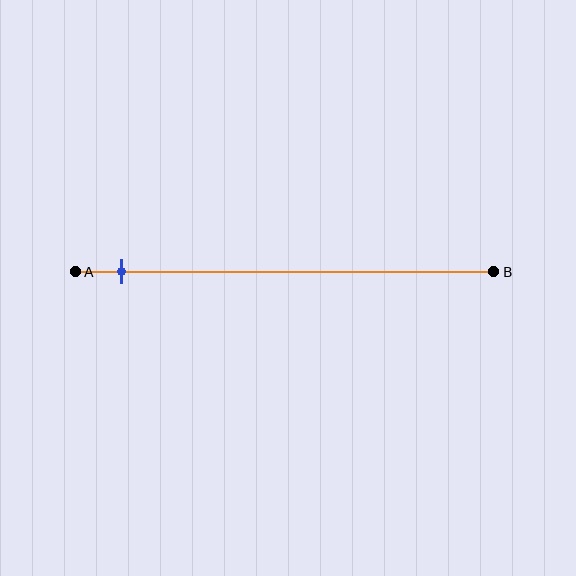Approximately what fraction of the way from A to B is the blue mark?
The blue mark is approximately 10% of the way from A to B.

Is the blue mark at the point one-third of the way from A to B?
No, the mark is at about 10% from A, not at the 33% one-third point.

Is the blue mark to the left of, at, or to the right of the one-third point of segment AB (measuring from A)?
The blue mark is to the left of the one-third point of segment AB.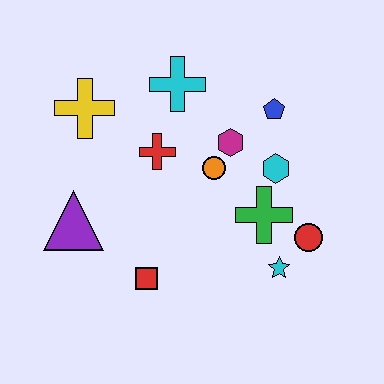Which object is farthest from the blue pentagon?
The purple triangle is farthest from the blue pentagon.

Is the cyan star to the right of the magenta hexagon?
Yes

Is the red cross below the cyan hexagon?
No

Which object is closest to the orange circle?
The magenta hexagon is closest to the orange circle.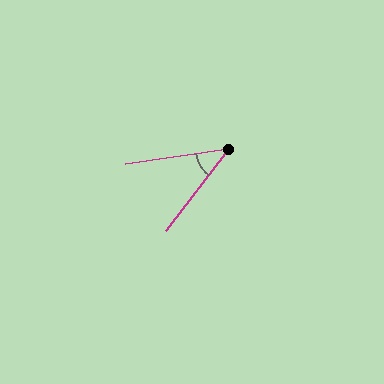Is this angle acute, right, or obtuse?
It is acute.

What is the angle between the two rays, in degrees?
Approximately 44 degrees.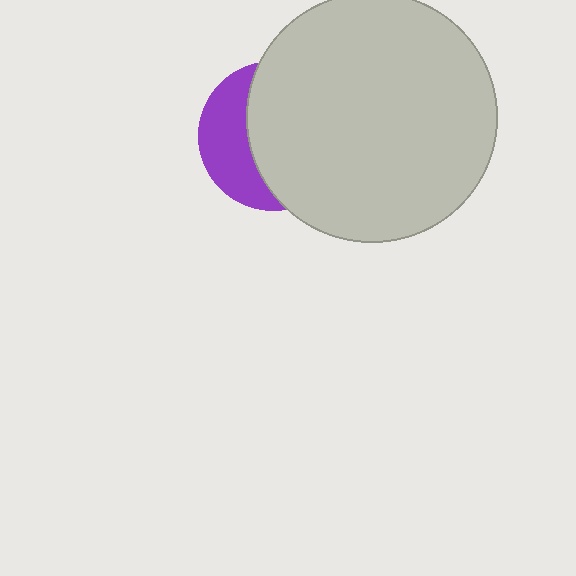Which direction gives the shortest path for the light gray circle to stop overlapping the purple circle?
Moving right gives the shortest separation.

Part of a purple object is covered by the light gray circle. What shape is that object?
It is a circle.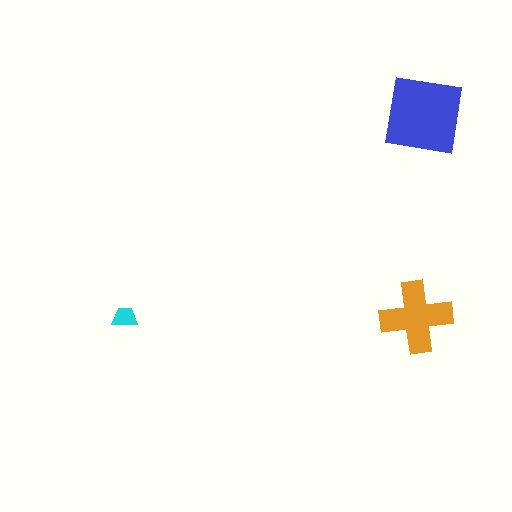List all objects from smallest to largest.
The cyan trapezoid, the orange cross, the blue square.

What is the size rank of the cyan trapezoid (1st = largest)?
3rd.